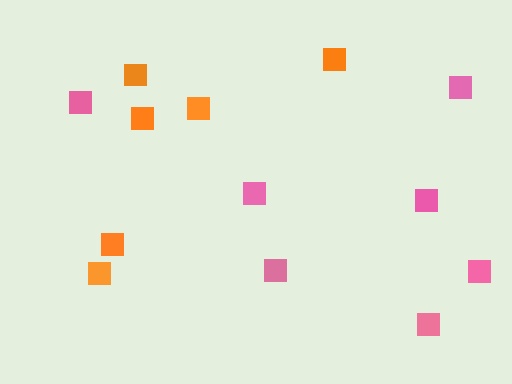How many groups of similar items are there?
There are 2 groups: one group of pink squares (7) and one group of orange squares (6).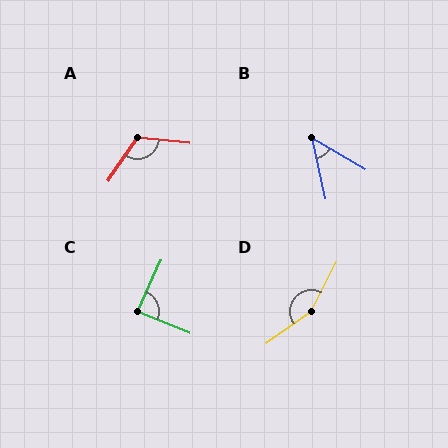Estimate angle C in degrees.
Approximately 87 degrees.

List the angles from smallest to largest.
B (47°), C (87°), A (119°), D (153°).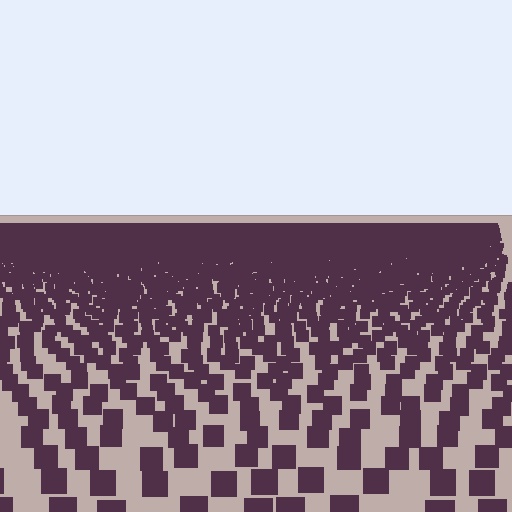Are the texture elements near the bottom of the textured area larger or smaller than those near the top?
Larger. Near the bottom, elements are closer to the viewer and appear at a bigger on-screen size.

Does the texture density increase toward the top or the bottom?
Density increases toward the top.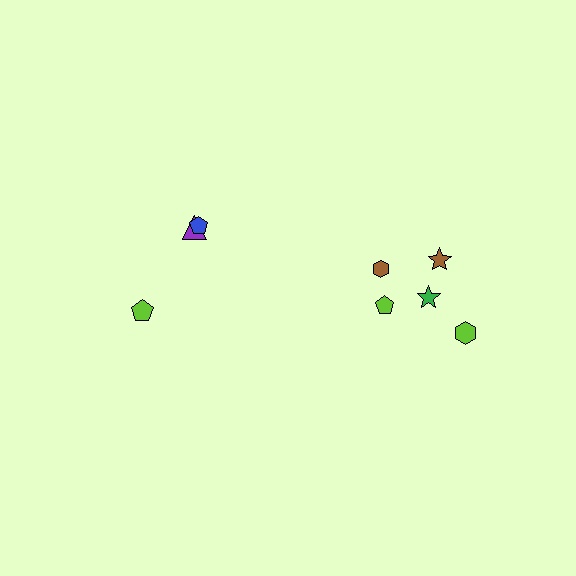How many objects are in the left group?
There are 3 objects.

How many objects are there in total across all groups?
There are 8 objects.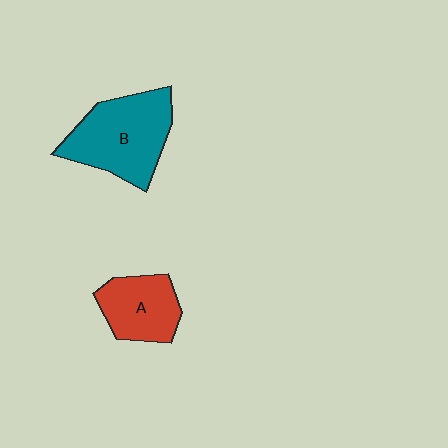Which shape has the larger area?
Shape B (teal).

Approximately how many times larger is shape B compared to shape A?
Approximately 1.6 times.